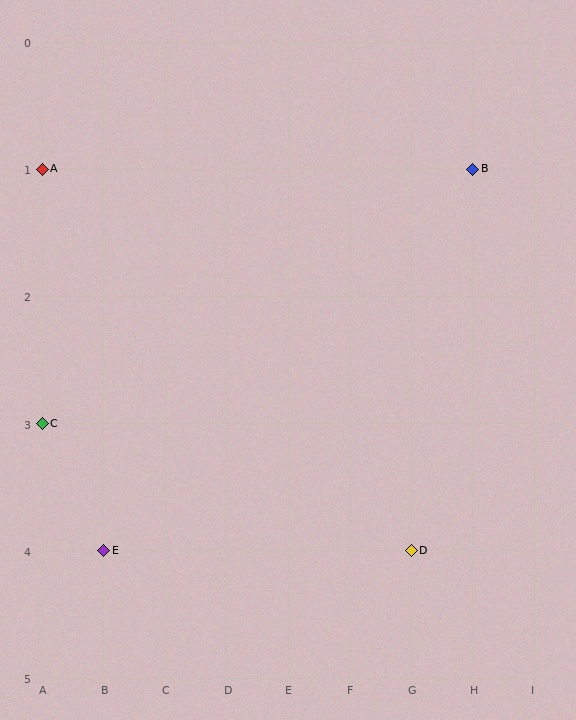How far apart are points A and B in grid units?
Points A and B are 7 columns apart.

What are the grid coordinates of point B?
Point B is at grid coordinates (H, 1).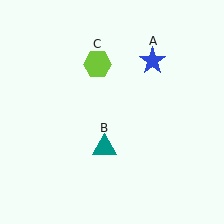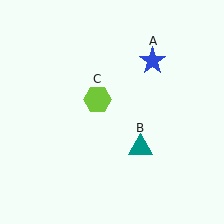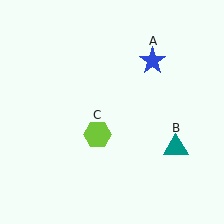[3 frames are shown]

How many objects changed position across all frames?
2 objects changed position: teal triangle (object B), lime hexagon (object C).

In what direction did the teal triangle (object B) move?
The teal triangle (object B) moved right.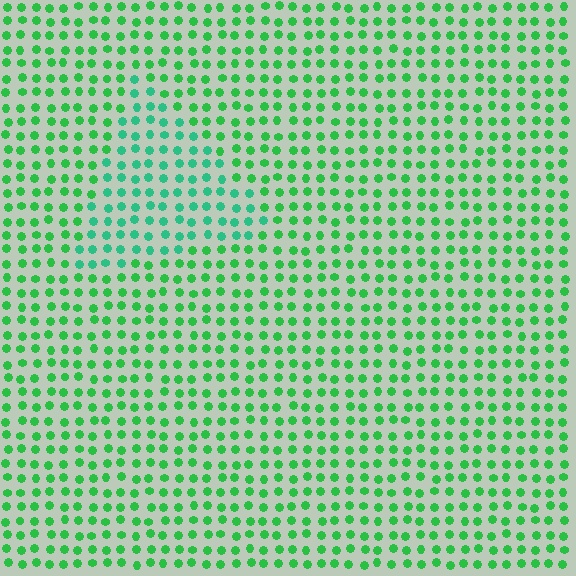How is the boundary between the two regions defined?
The boundary is defined purely by a slight shift in hue (about 27 degrees). Spacing, size, and orientation are identical on both sides.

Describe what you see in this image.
The image is filled with small green elements in a uniform arrangement. A triangle-shaped region is visible where the elements are tinted to a slightly different hue, forming a subtle color boundary.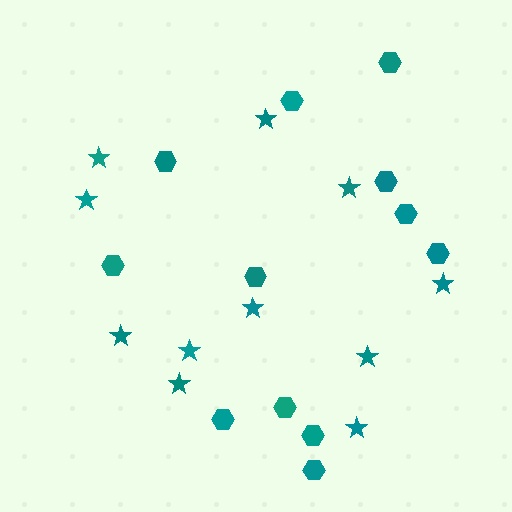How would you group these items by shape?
There are 2 groups: one group of hexagons (12) and one group of stars (11).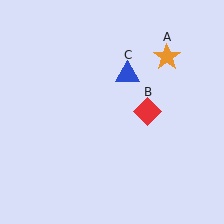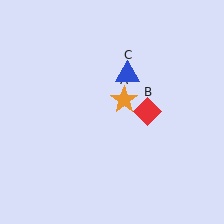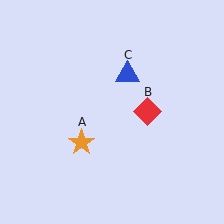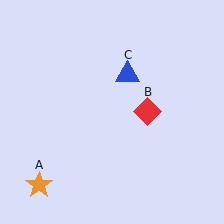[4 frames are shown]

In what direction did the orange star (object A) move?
The orange star (object A) moved down and to the left.